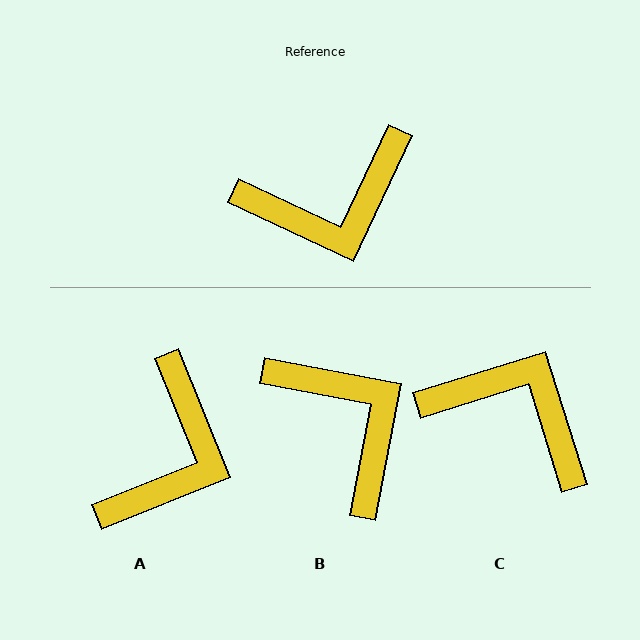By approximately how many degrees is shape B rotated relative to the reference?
Approximately 104 degrees counter-clockwise.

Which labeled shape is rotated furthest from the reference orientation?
C, about 133 degrees away.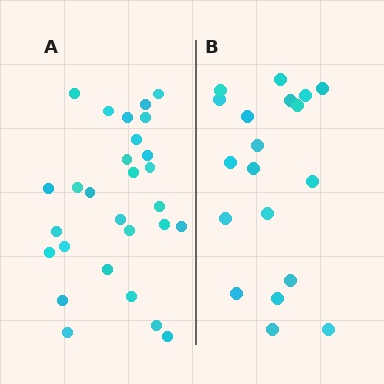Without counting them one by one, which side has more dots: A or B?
Region A (the left region) has more dots.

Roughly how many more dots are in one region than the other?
Region A has roughly 8 or so more dots than region B.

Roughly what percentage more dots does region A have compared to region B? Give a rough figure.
About 45% more.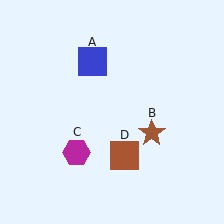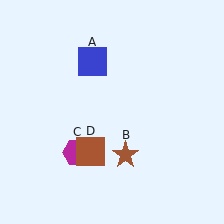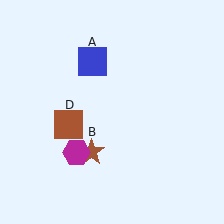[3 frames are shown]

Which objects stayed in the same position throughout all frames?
Blue square (object A) and magenta hexagon (object C) remained stationary.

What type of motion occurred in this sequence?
The brown star (object B), brown square (object D) rotated clockwise around the center of the scene.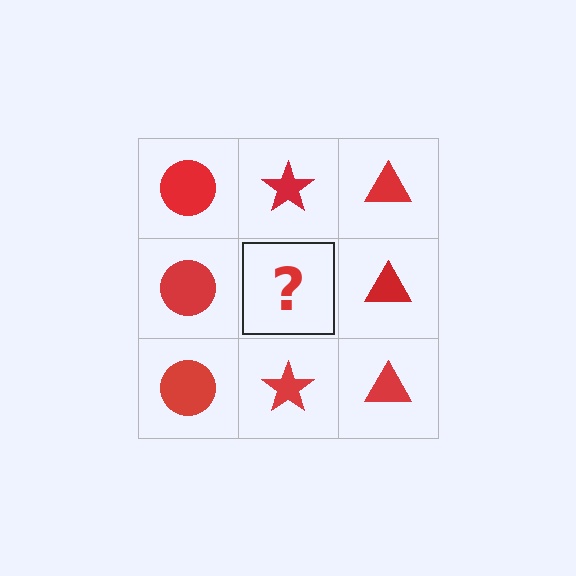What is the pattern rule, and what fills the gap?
The rule is that each column has a consistent shape. The gap should be filled with a red star.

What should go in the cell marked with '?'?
The missing cell should contain a red star.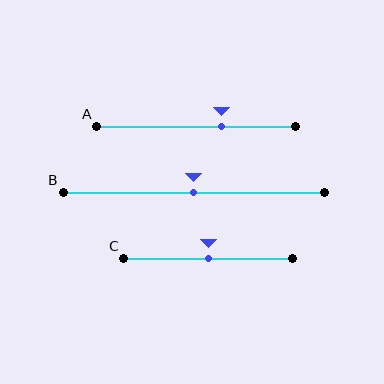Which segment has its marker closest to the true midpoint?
Segment B has its marker closest to the true midpoint.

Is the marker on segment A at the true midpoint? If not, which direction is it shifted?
No, the marker on segment A is shifted to the right by about 13% of the segment length.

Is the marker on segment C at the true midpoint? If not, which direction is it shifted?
Yes, the marker on segment C is at the true midpoint.